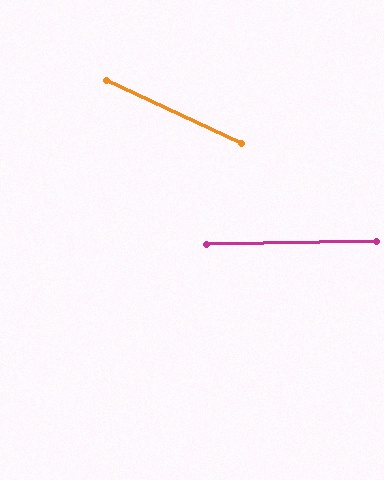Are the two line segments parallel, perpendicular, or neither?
Neither parallel nor perpendicular — they differ by about 26°.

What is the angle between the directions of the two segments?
Approximately 26 degrees.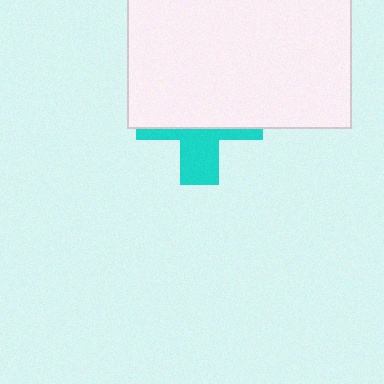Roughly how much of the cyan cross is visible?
A small part of it is visible (roughly 37%).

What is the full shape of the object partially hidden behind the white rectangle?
The partially hidden object is a cyan cross.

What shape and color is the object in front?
The object in front is a white rectangle.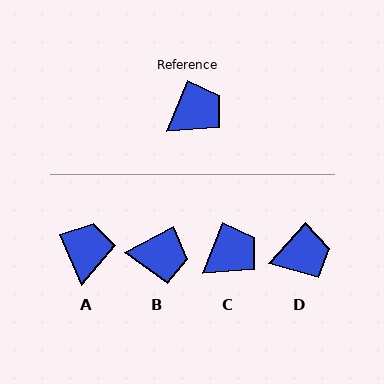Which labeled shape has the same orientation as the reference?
C.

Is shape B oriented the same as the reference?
No, it is off by about 41 degrees.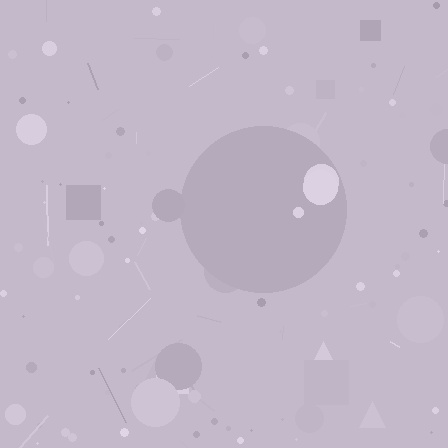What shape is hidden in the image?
A circle is hidden in the image.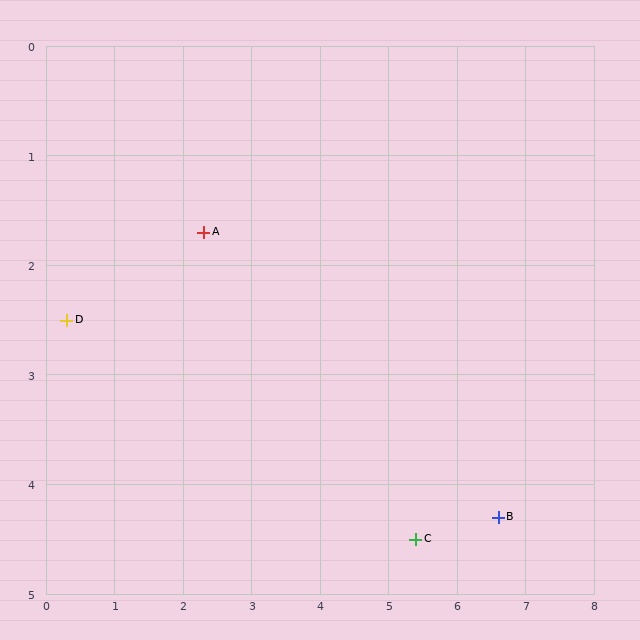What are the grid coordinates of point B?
Point B is at approximately (6.6, 4.3).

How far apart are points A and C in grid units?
Points A and C are about 4.2 grid units apart.